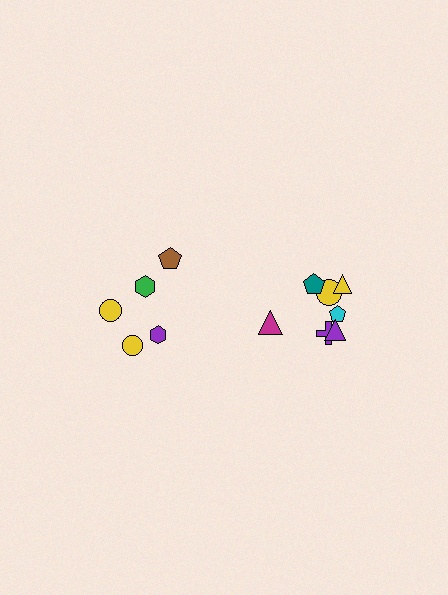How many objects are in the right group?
There are 7 objects.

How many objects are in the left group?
There are 5 objects.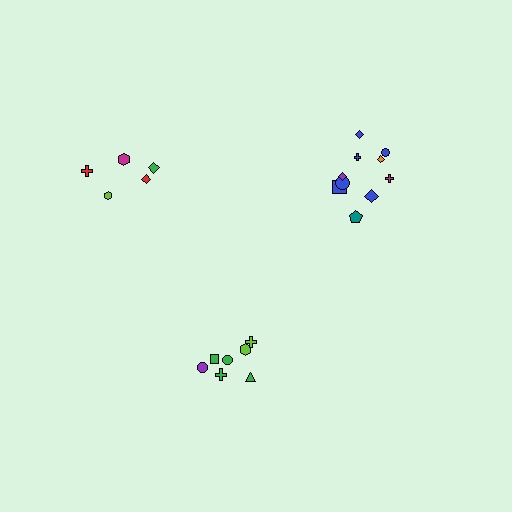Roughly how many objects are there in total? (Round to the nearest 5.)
Roughly 20 objects in total.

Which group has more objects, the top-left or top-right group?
The top-right group.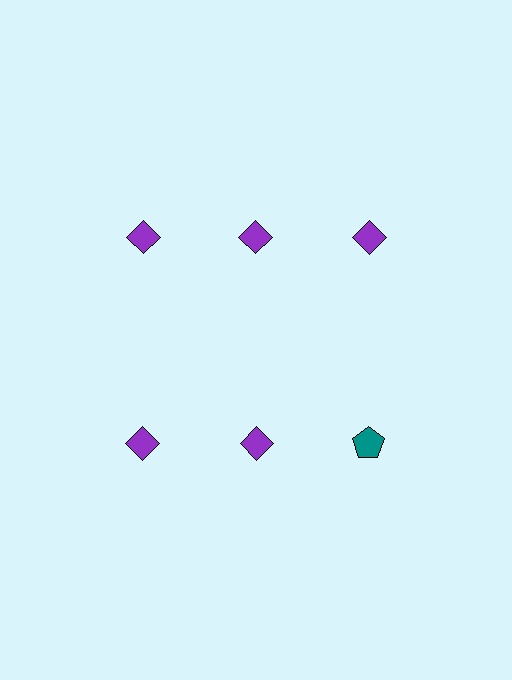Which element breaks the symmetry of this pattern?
The teal pentagon in the second row, center column breaks the symmetry. All other shapes are purple diamonds.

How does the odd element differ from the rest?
It differs in both color (teal instead of purple) and shape (pentagon instead of diamond).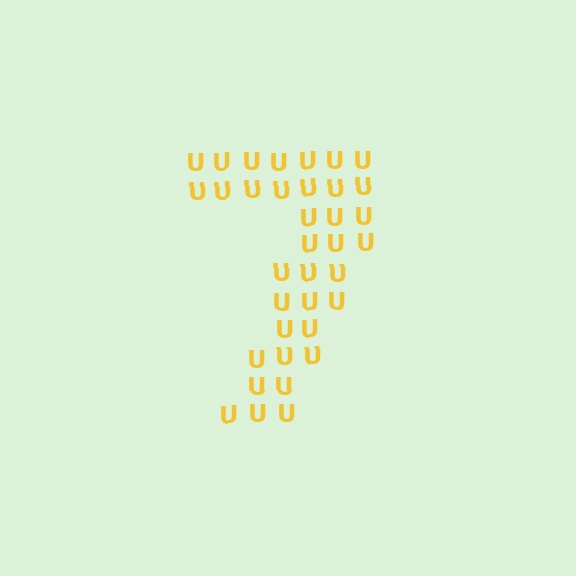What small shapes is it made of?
It is made of small letter U's.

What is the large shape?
The large shape is the digit 7.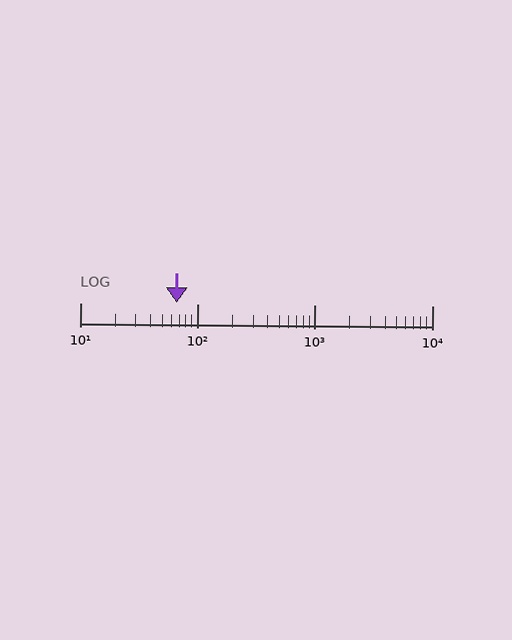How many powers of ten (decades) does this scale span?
The scale spans 3 decades, from 10 to 10000.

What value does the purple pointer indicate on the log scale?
The pointer indicates approximately 67.